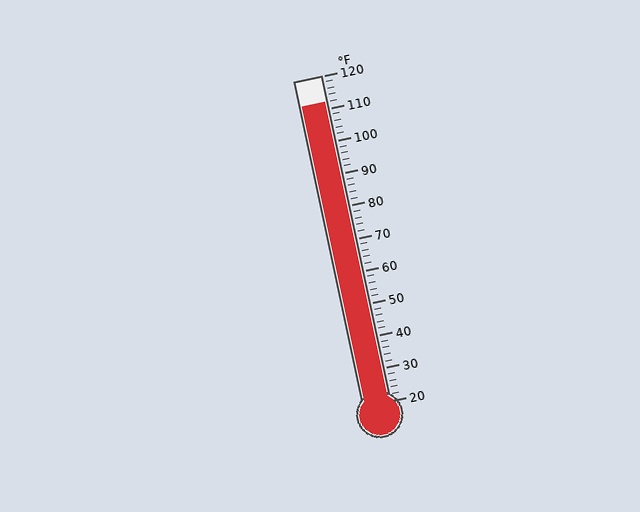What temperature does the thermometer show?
The thermometer shows approximately 112°F.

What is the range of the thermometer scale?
The thermometer scale ranges from 20°F to 120°F.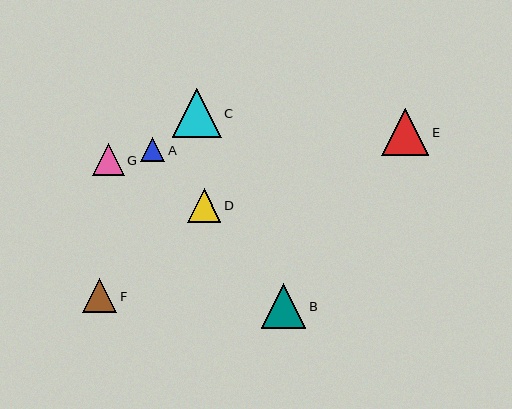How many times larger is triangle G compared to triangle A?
Triangle G is approximately 1.3 times the size of triangle A.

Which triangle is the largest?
Triangle C is the largest with a size of approximately 49 pixels.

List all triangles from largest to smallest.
From largest to smallest: C, E, B, F, D, G, A.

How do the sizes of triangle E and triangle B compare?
Triangle E and triangle B are approximately the same size.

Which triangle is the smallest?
Triangle A is the smallest with a size of approximately 24 pixels.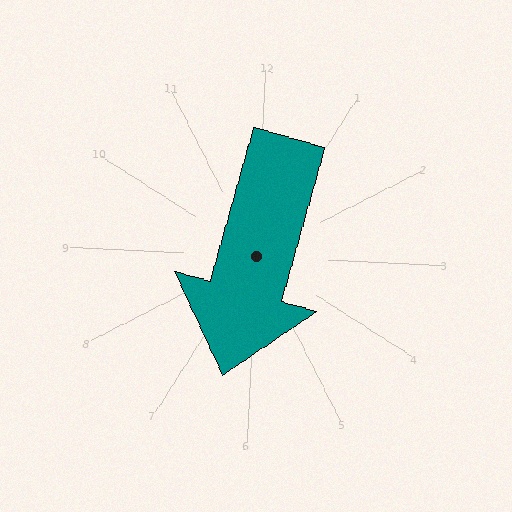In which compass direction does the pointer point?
South.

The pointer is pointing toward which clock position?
Roughly 6 o'clock.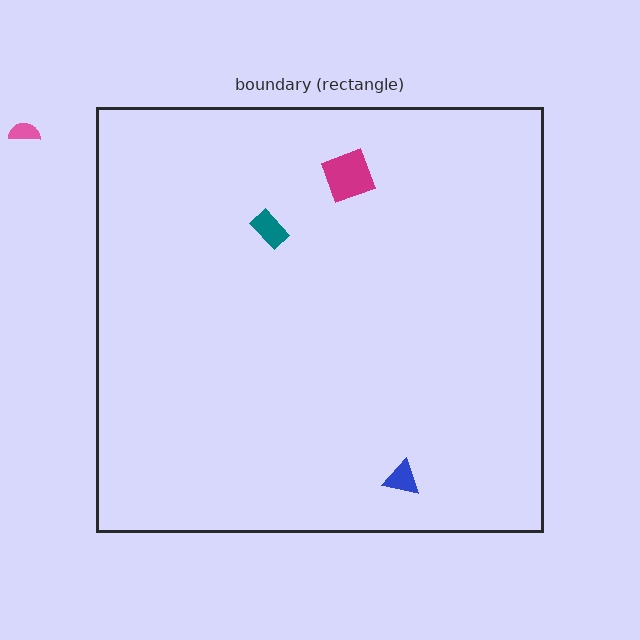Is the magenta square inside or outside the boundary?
Inside.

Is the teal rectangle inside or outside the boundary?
Inside.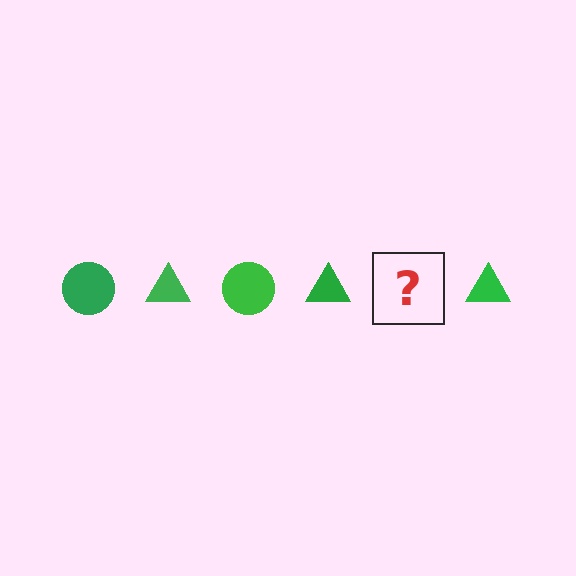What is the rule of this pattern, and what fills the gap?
The rule is that the pattern cycles through circle, triangle shapes in green. The gap should be filled with a green circle.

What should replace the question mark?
The question mark should be replaced with a green circle.